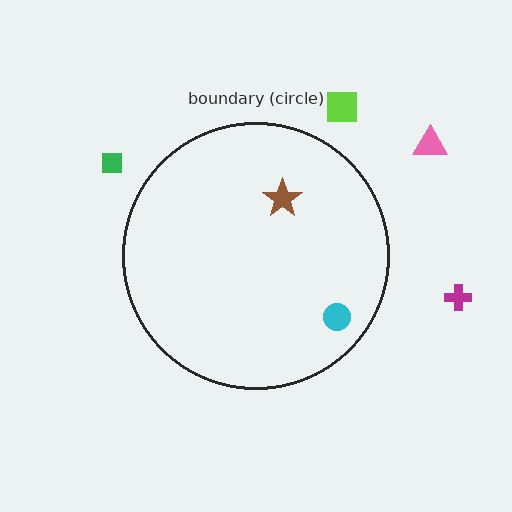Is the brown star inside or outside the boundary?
Inside.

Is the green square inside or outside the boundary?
Outside.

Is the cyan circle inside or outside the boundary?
Inside.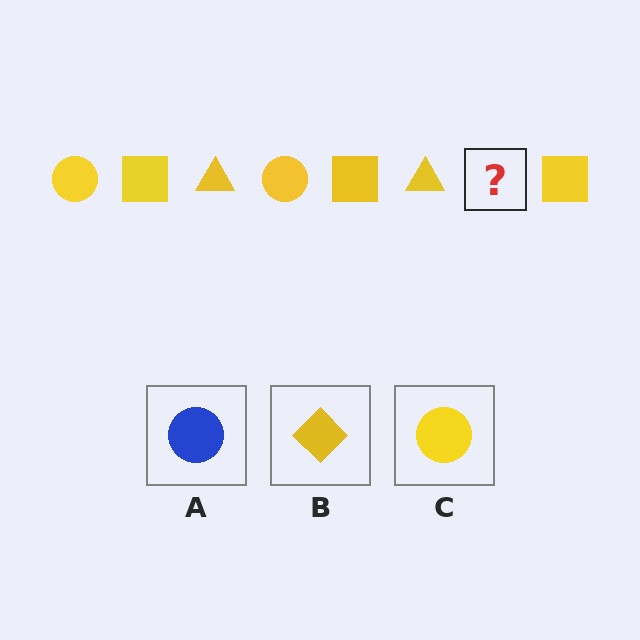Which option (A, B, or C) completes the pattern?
C.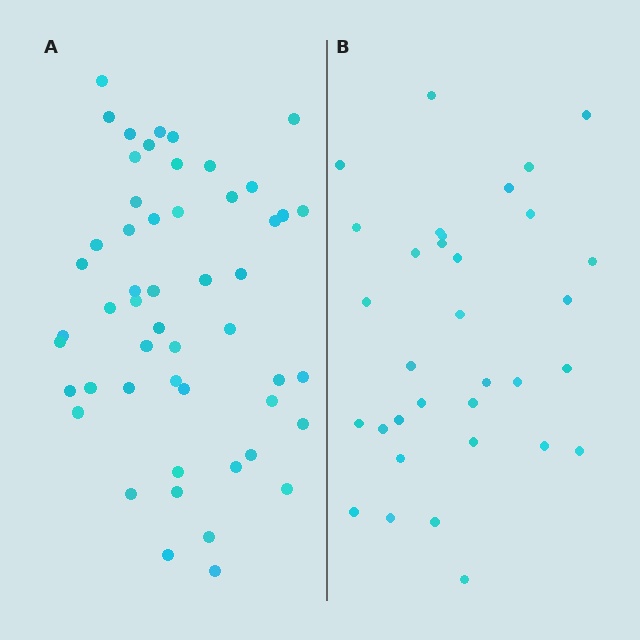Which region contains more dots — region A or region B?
Region A (the left region) has more dots.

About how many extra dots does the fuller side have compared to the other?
Region A has approximately 20 more dots than region B.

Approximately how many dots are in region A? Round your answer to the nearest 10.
About 50 dots. (The exact count is 52, which rounds to 50.)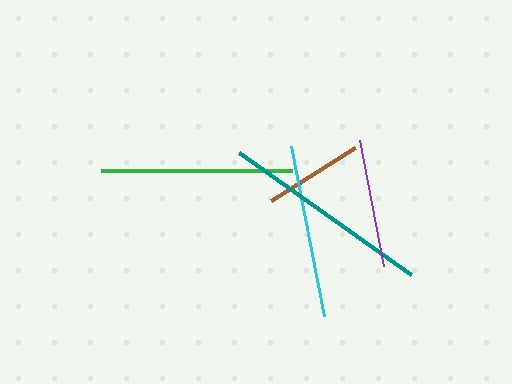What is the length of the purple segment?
The purple segment is approximately 128 pixels long.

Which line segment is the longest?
The teal line is the longest at approximately 211 pixels.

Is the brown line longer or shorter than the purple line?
The purple line is longer than the brown line.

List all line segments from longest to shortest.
From longest to shortest: teal, green, cyan, purple, brown.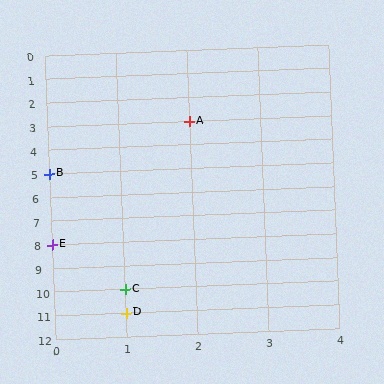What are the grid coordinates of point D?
Point D is at grid coordinates (1, 11).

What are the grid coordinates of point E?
Point E is at grid coordinates (0, 8).